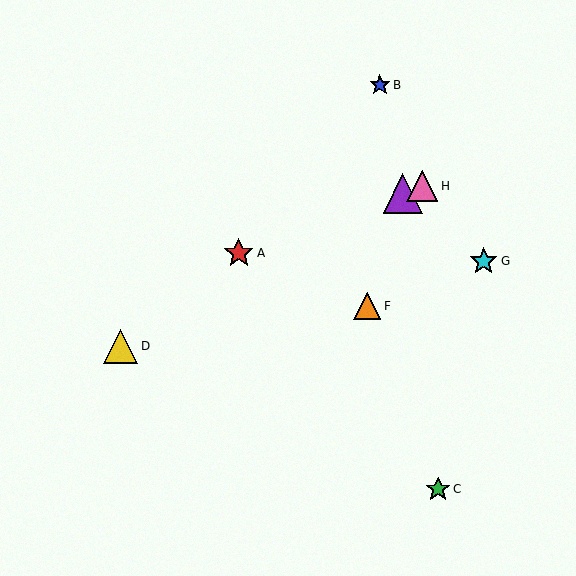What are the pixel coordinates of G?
Object G is at (484, 261).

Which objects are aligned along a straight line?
Objects A, E, H are aligned along a straight line.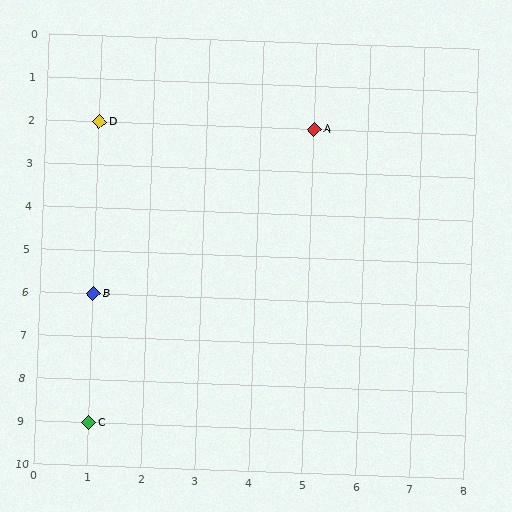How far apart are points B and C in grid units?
Points B and C are 3 rows apart.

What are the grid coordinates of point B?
Point B is at grid coordinates (1, 6).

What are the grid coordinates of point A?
Point A is at grid coordinates (5, 2).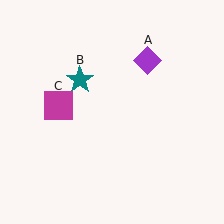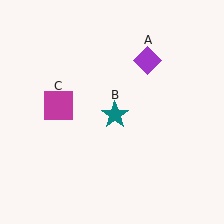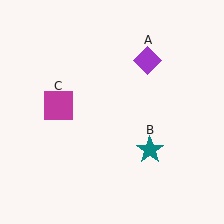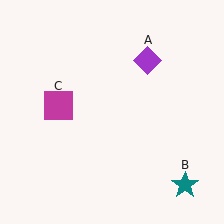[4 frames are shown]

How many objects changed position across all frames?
1 object changed position: teal star (object B).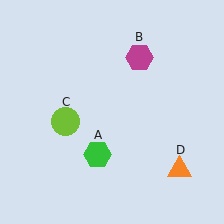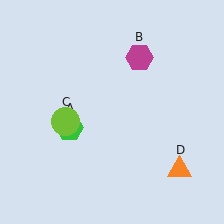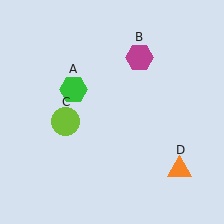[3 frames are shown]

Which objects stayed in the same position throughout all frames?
Magenta hexagon (object B) and lime circle (object C) and orange triangle (object D) remained stationary.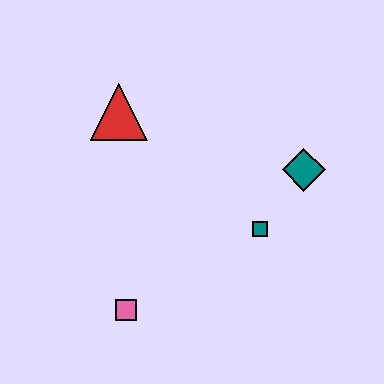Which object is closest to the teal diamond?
The teal square is closest to the teal diamond.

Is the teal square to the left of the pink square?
No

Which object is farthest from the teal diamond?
The pink square is farthest from the teal diamond.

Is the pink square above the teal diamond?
No